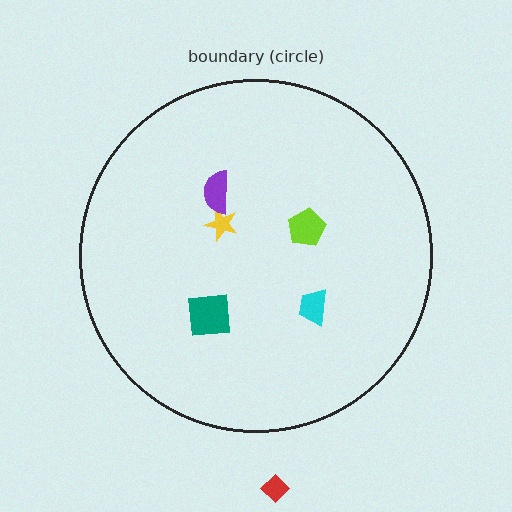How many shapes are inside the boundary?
5 inside, 1 outside.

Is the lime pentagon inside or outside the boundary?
Inside.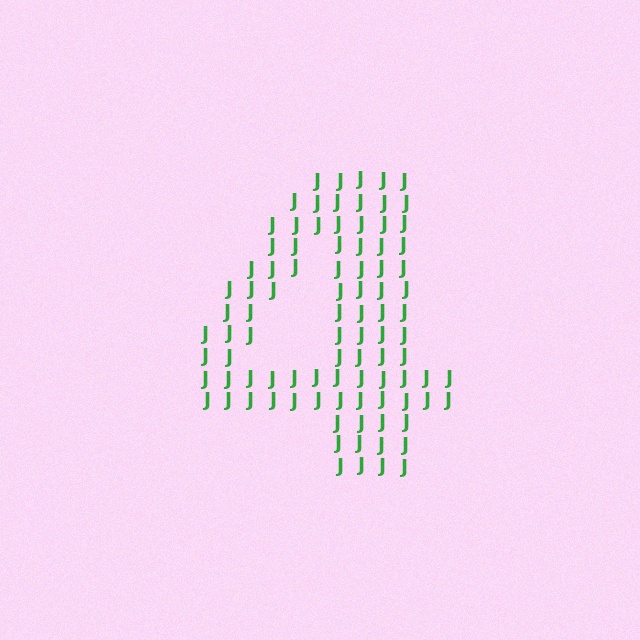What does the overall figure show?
The overall figure shows the digit 4.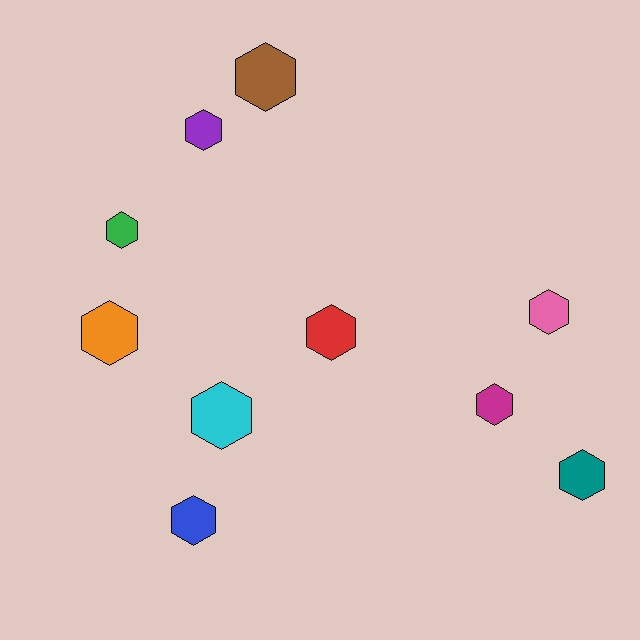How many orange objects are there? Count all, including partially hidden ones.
There is 1 orange object.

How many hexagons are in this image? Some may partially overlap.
There are 10 hexagons.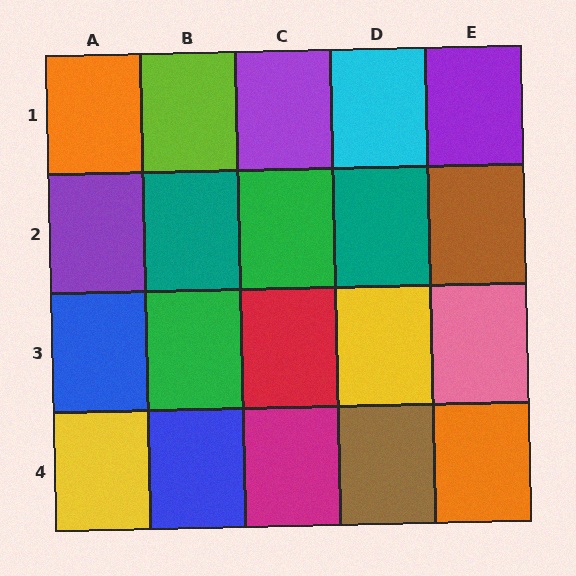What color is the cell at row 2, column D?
Teal.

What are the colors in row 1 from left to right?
Orange, lime, purple, cyan, purple.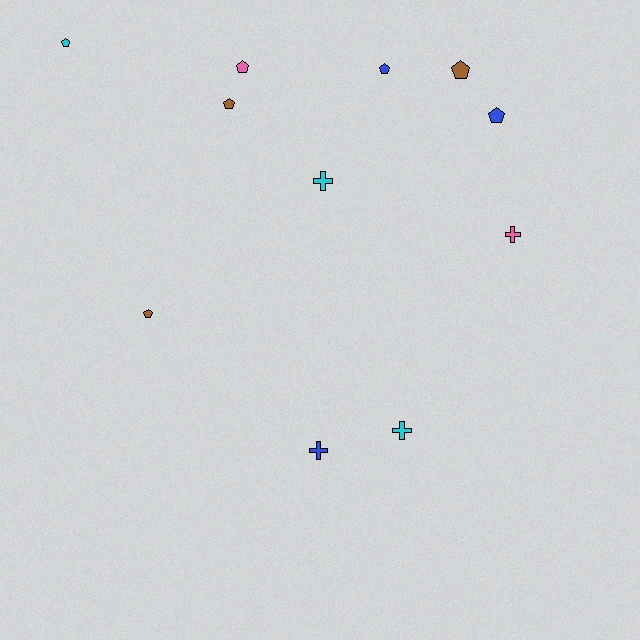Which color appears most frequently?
Blue, with 3 objects.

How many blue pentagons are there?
There are 2 blue pentagons.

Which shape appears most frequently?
Pentagon, with 7 objects.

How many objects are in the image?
There are 11 objects.